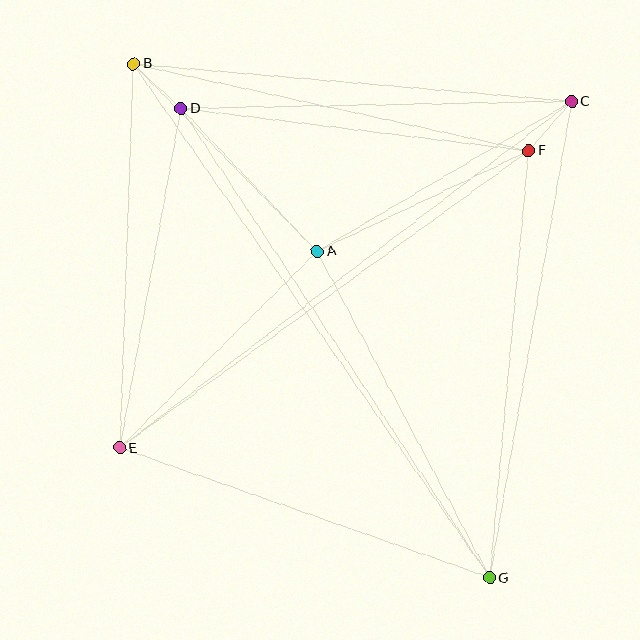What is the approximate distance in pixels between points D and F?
The distance between D and F is approximately 350 pixels.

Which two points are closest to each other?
Points B and D are closest to each other.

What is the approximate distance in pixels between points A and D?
The distance between A and D is approximately 198 pixels.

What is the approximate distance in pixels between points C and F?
The distance between C and F is approximately 65 pixels.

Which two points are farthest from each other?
Points B and G are farthest from each other.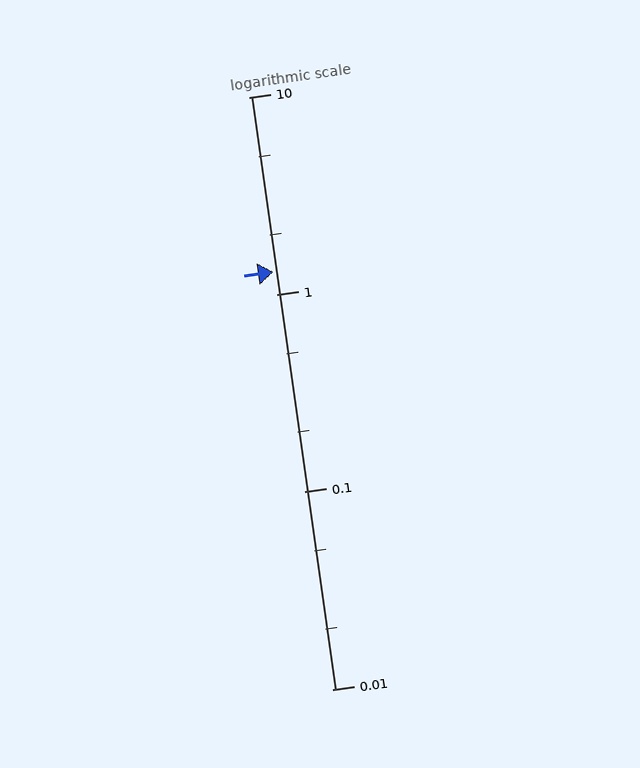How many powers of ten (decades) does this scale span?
The scale spans 3 decades, from 0.01 to 10.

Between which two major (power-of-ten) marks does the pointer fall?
The pointer is between 1 and 10.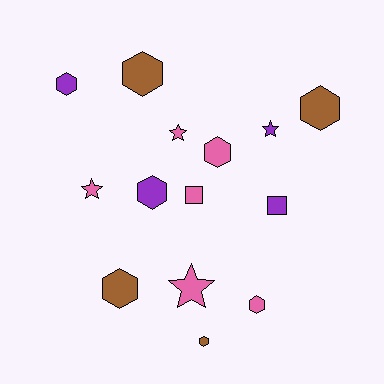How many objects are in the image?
There are 14 objects.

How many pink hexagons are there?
There are 2 pink hexagons.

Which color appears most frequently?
Pink, with 6 objects.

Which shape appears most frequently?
Hexagon, with 8 objects.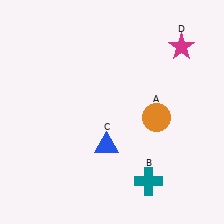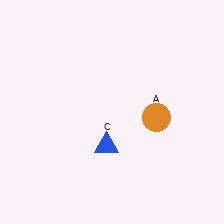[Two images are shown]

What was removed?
The teal cross (B), the magenta star (D) were removed in Image 2.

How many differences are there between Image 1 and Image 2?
There are 2 differences between the two images.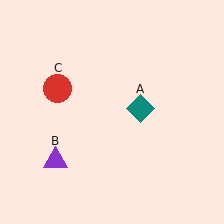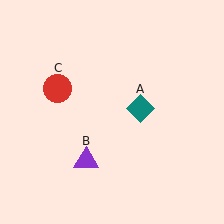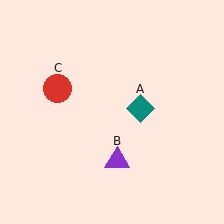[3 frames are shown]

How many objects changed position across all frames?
1 object changed position: purple triangle (object B).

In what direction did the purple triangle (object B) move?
The purple triangle (object B) moved right.